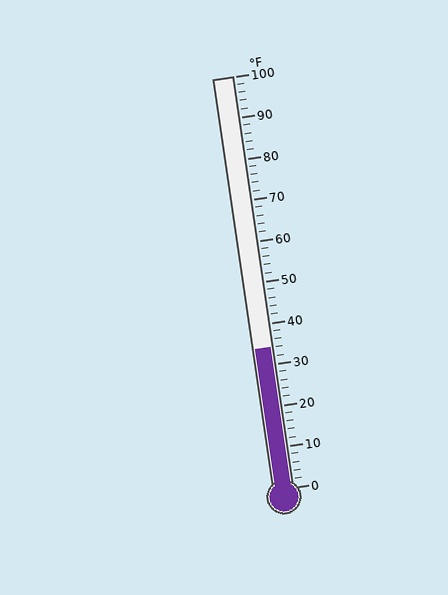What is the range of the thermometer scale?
The thermometer scale ranges from 0°F to 100°F.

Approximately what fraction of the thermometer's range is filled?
The thermometer is filled to approximately 35% of its range.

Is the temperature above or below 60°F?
The temperature is below 60°F.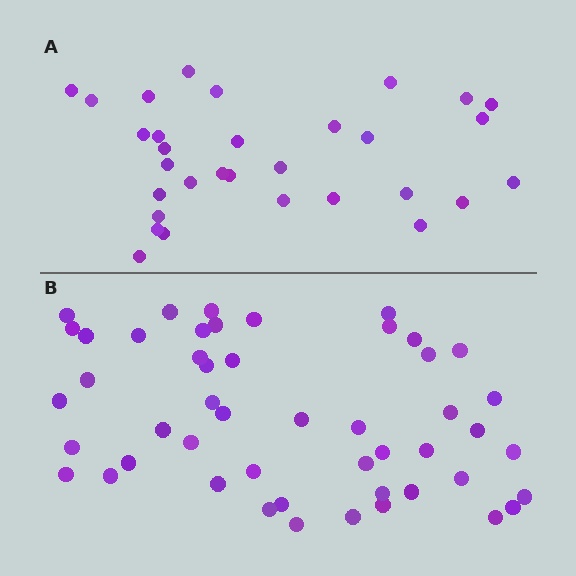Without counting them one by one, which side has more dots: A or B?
Region B (the bottom region) has more dots.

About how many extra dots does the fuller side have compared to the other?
Region B has approximately 20 more dots than region A.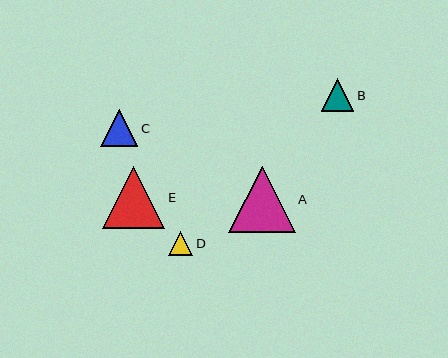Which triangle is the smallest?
Triangle D is the smallest with a size of approximately 24 pixels.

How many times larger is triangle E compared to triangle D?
Triangle E is approximately 2.6 times the size of triangle D.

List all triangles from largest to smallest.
From largest to smallest: A, E, C, B, D.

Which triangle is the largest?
Triangle A is the largest with a size of approximately 66 pixels.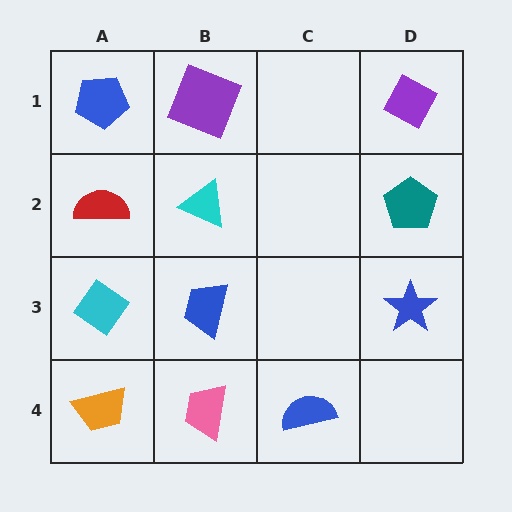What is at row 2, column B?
A cyan triangle.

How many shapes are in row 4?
3 shapes.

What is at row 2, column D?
A teal pentagon.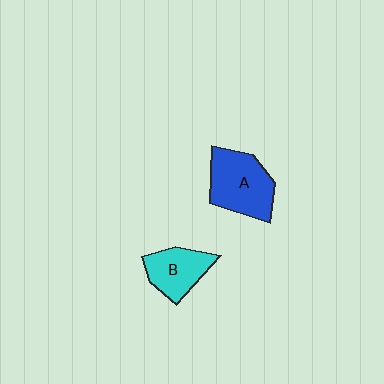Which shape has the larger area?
Shape A (blue).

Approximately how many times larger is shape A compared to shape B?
Approximately 1.4 times.